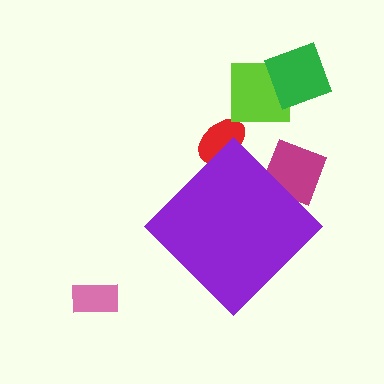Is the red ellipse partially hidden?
Yes, the red ellipse is partially hidden behind the purple diamond.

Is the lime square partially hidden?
No, the lime square is fully visible.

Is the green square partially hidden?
No, the green square is fully visible.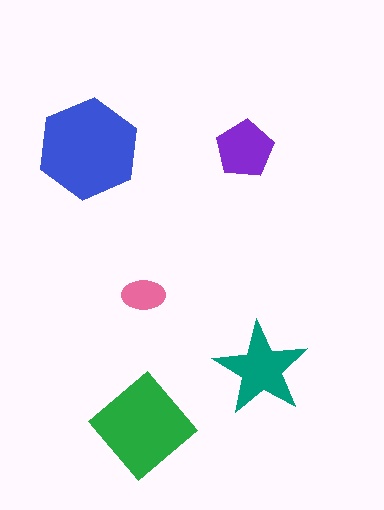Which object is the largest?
The blue hexagon.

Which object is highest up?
The blue hexagon is topmost.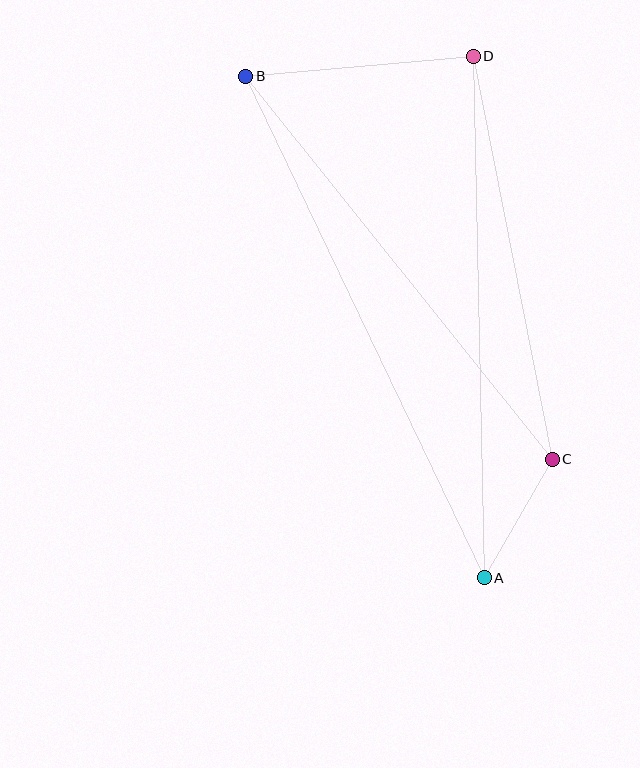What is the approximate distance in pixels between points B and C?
The distance between B and C is approximately 491 pixels.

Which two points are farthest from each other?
Points A and B are farthest from each other.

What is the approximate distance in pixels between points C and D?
The distance between C and D is approximately 411 pixels.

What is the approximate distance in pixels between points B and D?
The distance between B and D is approximately 228 pixels.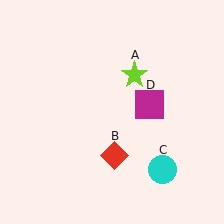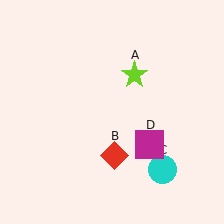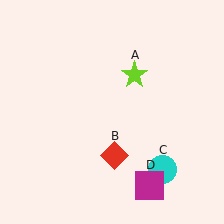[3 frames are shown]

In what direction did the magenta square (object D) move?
The magenta square (object D) moved down.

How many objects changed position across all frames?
1 object changed position: magenta square (object D).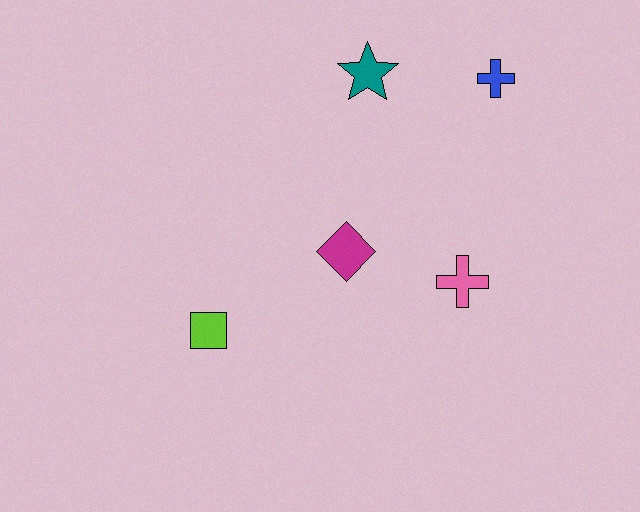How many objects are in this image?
There are 5 objects.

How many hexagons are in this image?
There are no hexagons.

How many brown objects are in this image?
There are no brown objects.